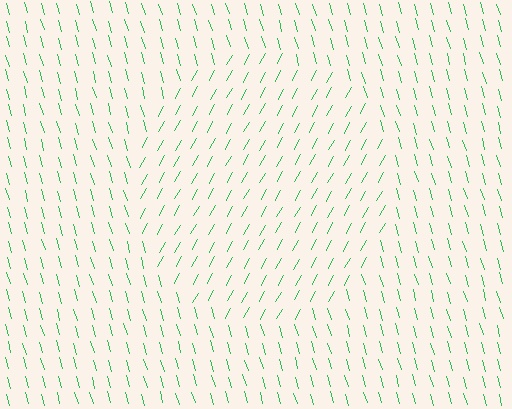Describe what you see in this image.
The image is filled with small green line segments. A circle region in the image has lines oriented differently from the surrounding lines, creating a visible texture boundary.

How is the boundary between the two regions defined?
The boundary is defined purely by a change in line orientation (approximately 45 degrees difference). All lines are the same color and thickness.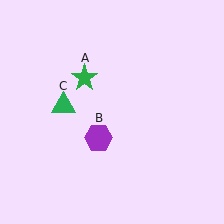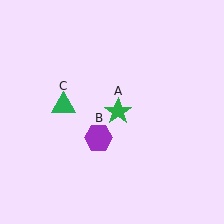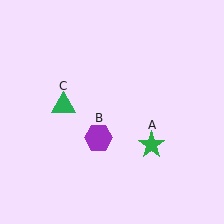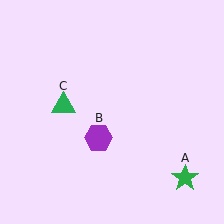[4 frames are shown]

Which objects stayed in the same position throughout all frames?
Purple hexagon (object B) and green triangle (object C) remained stationary.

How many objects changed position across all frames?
1 object changed position: green star (object A).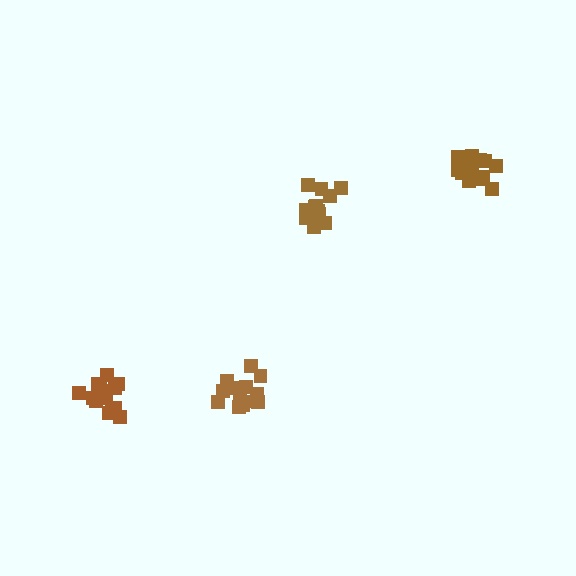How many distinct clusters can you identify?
There are 4 distinct clusters.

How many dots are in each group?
Group 1: 13 dots, Group 2: 17 dots, Group 3: 13 dots, Group 4: 14 dots (57 total).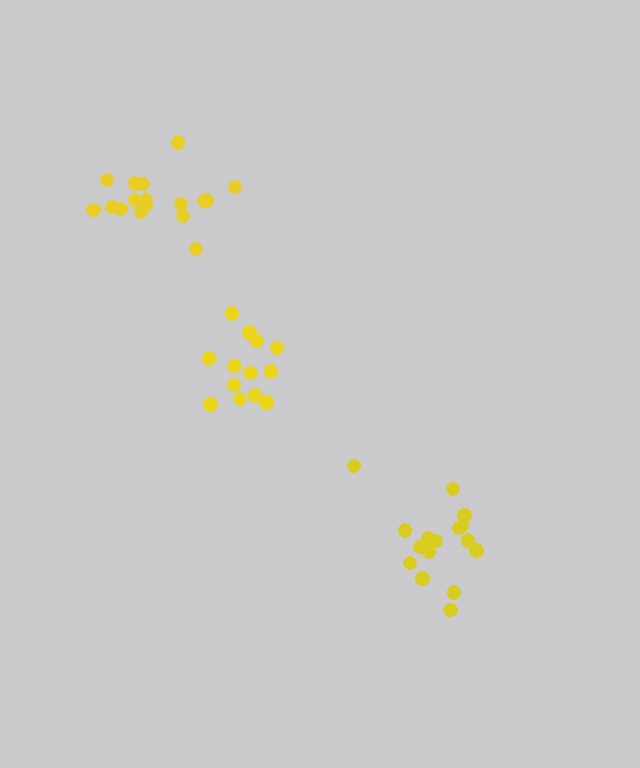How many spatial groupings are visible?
There are 3 spatial groupings.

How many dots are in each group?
Group 1: 17 dots, Group 2: 17 dots, Group 3: 13 dots (47 total).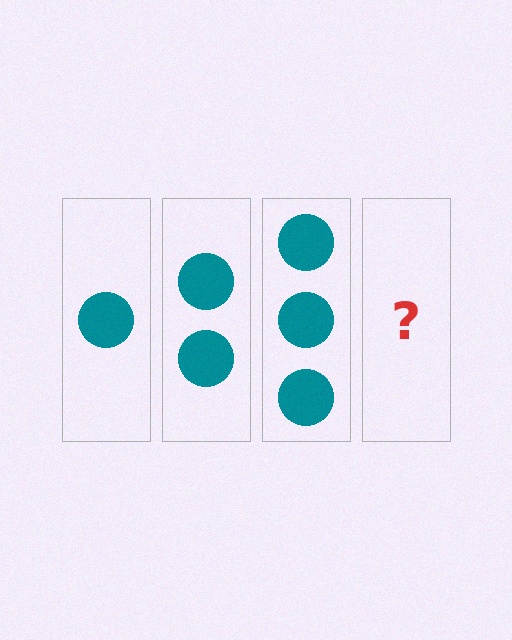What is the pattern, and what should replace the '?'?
The pattern is that each step adds one more circle. The '?' should be 4 circles.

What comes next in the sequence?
The next element should be 4 circles.